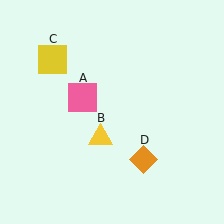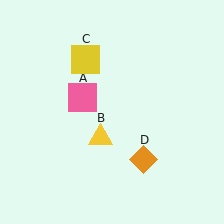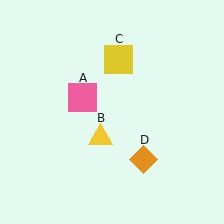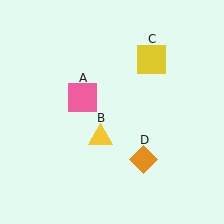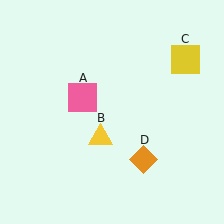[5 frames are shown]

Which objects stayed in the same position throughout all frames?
Pink square (object A) and yellow triangle (object B) and orange diamond (object D) remained stationary.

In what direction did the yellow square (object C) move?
The yellow square (object C) moved right.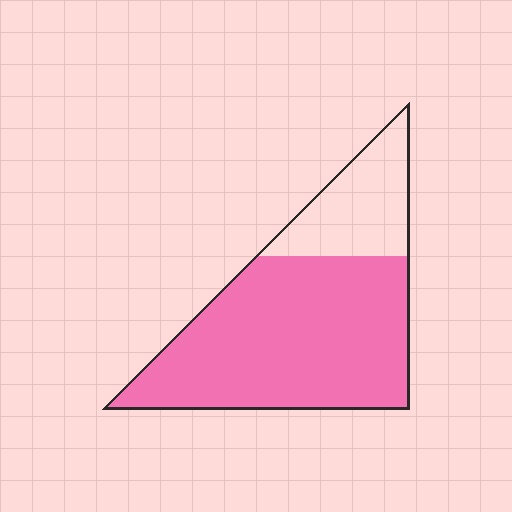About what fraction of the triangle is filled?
About three quarters (3/4).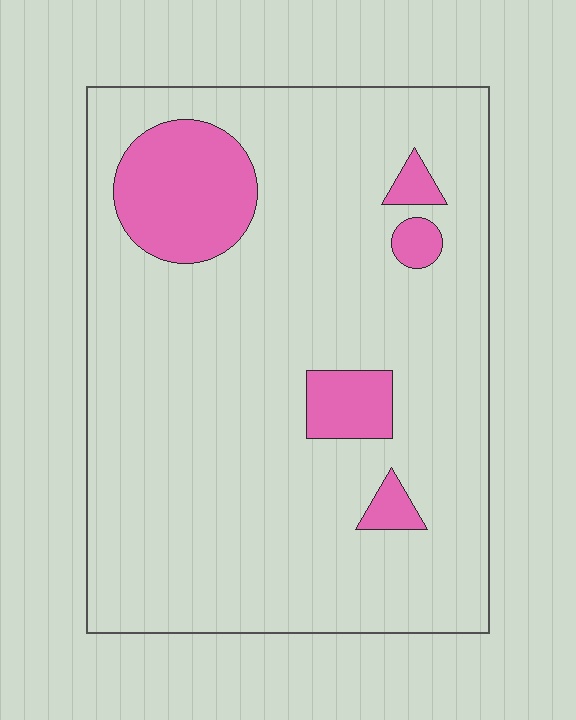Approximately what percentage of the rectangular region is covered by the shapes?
Approximately 15%.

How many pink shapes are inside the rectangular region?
5.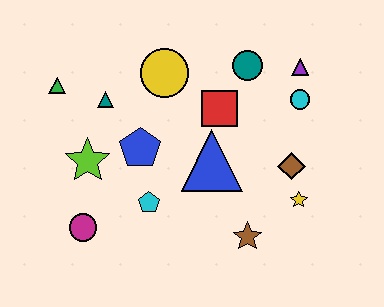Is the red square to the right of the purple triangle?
No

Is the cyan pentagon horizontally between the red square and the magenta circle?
Yes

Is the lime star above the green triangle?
No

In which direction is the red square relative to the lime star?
The red square is to the right of the lime star.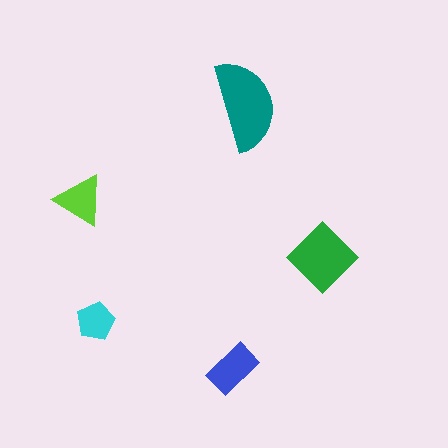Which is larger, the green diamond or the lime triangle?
The green diamond.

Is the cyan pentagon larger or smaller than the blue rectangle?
Smaller.